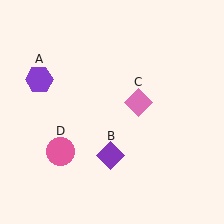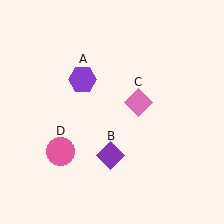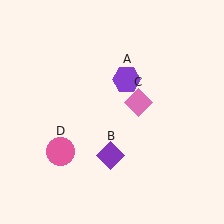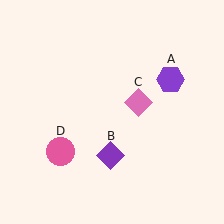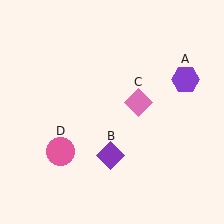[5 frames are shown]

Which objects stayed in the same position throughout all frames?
Purple diamond (object B) and pink diamond (object C) and pink circle (object D) remained stationary.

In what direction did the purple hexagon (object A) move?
The purple hexagon (object A) moved right.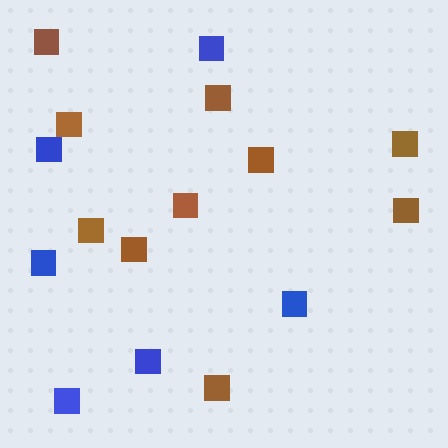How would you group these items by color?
There are 2 groups: one group of blue squares (6) and one group of brown squares (10).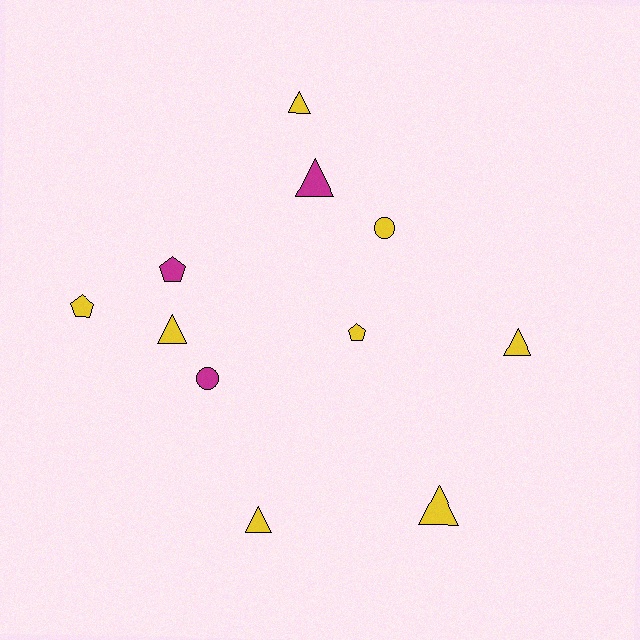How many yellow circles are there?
There is 1 yellow circle.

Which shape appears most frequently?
Triangle, with 6 objects.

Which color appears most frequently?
Yellow, with 8 objects.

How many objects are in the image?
There are 11 objects.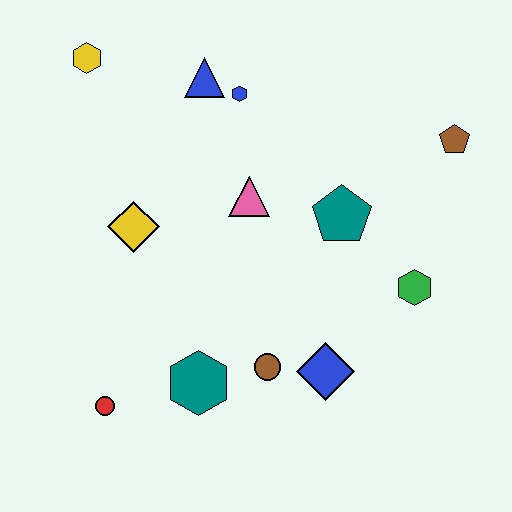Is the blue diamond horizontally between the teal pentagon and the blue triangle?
Yes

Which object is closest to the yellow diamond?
The pink triangle is closest to the yellow diamond.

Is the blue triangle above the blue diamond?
Yes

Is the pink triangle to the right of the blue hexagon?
Yes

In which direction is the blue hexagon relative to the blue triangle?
The blue hexagon is to the right of the blue triangle.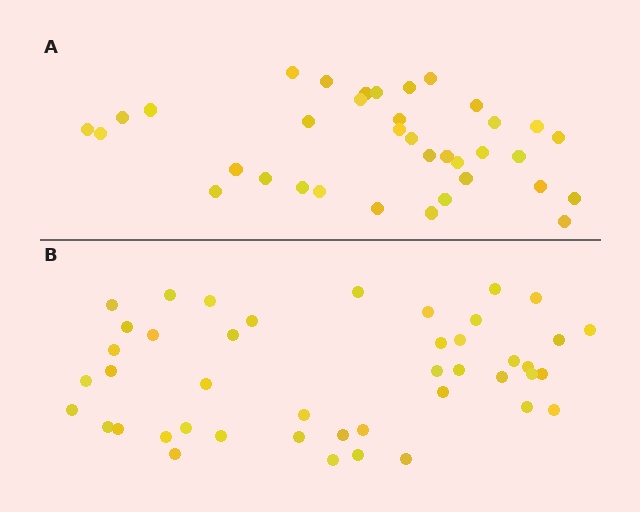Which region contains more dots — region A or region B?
Region B (the bottom region) has more dots.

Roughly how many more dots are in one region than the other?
Region B has roughly 8 or so more dots than region A.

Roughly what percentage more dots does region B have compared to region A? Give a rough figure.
About 20% more.